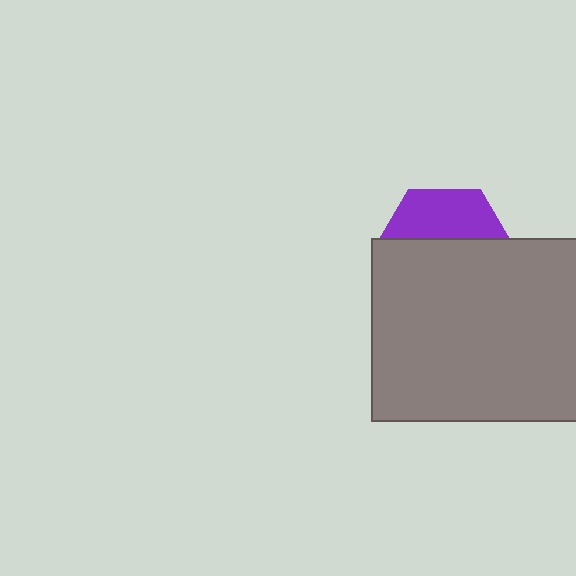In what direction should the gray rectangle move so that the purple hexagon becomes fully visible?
The gray rectangle should move down. That is the shortest direction to clear the overlap and leave the purple hexagon fully visible.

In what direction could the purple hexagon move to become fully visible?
The purple hexagon could move up. That would shift it out from behind the gray rectangle entirely.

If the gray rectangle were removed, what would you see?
You would see the complete purple hexagon.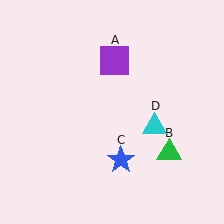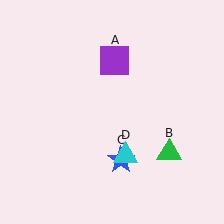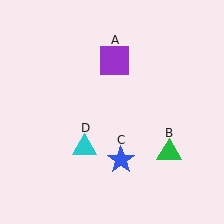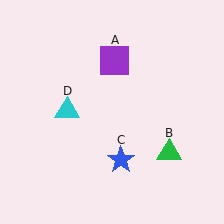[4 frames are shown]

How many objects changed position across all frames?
1 object changed position: cyan triangle (object D).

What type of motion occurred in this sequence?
The cyan triangle (object D) rotated clockwise around the center of the scene.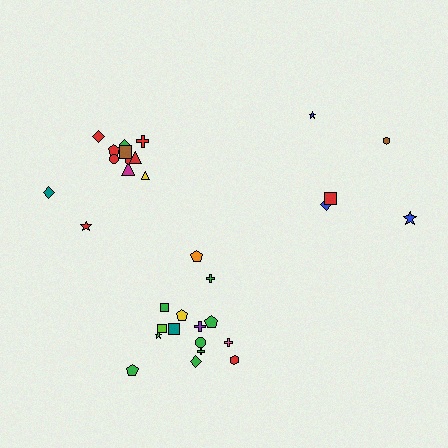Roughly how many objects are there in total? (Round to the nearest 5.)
Roughly 30 objects in total.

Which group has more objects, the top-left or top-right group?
The top-left group.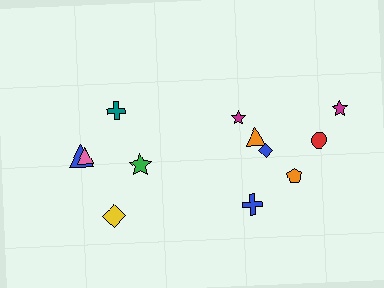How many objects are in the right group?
There are 7 objects.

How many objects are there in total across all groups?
There are 12 objects.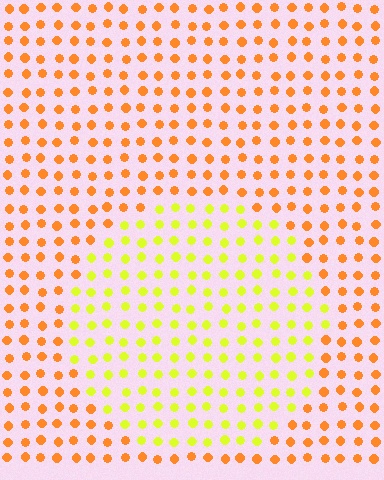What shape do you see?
I see a circle.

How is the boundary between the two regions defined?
The boundary is defined purely by a slight shift in hue (about 43 degrees). Spacing, size, and orientation are identical on both sides.